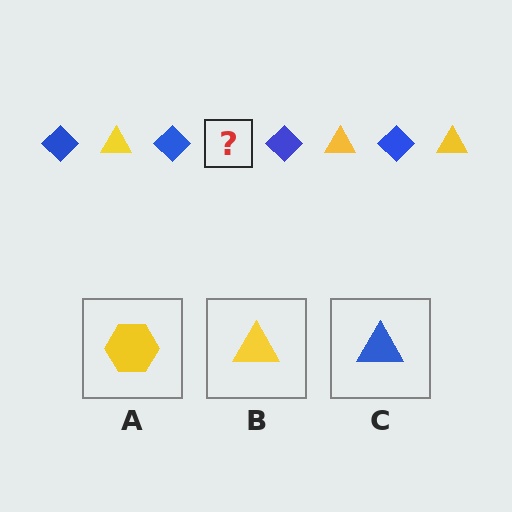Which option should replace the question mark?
Option B.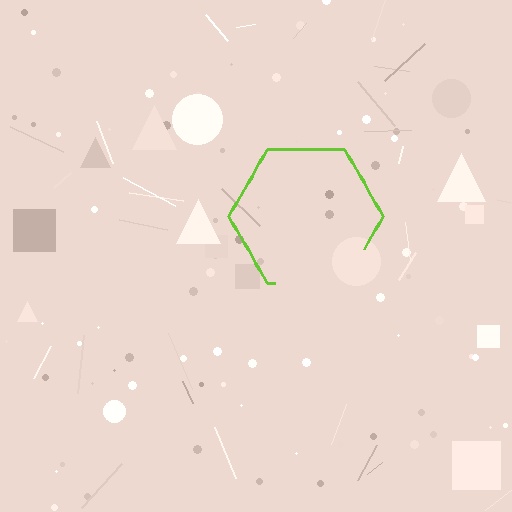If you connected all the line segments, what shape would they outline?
They would outline a hexagon.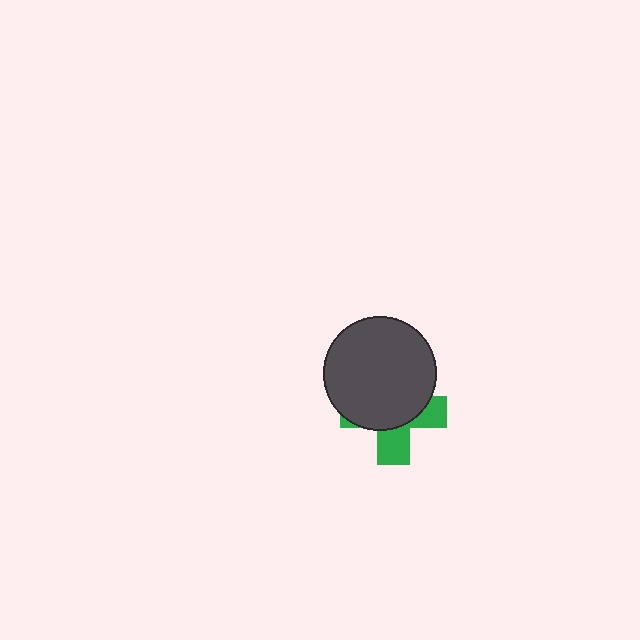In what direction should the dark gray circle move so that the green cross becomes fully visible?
The dark gray circle should move up. That is the shortest direction to clear the overlap and leave the green cross fully visible.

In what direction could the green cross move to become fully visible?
The green cross could move down. That would shift it out from behind the dark gray circle entirely.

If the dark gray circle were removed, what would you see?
You would see the complete green cross.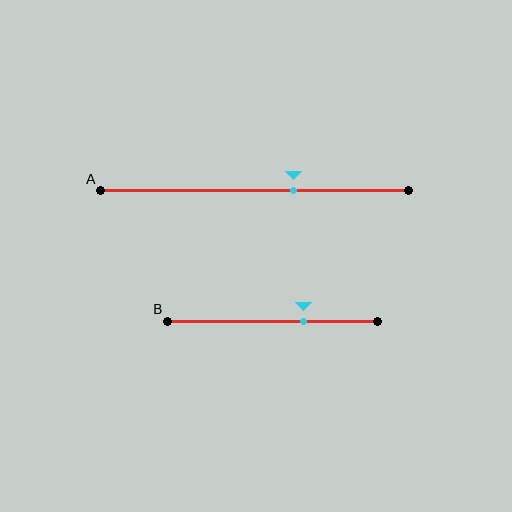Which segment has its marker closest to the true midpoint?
Segment A has its marker closest to the true midpoint.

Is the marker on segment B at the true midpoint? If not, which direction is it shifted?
No, the marker on segment B is shifted to the right by about 15% of the segment length.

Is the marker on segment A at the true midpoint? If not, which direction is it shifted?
No, the marker on segment A is shifted to the right by about 13% of the segment length.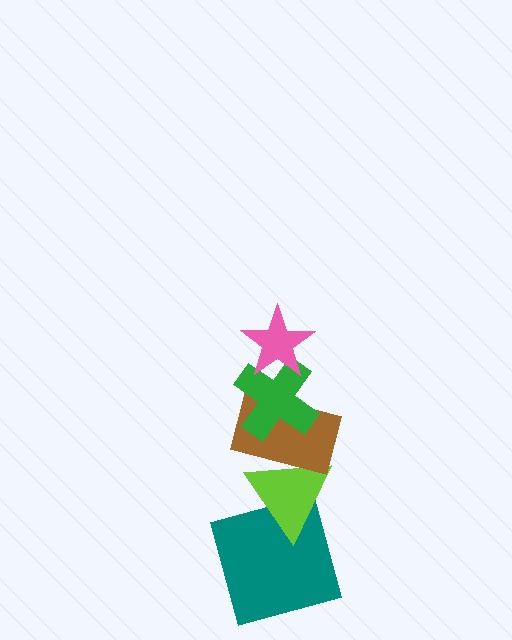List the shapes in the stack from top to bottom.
From top to bottom: the pink star, the green cross, the brown rectangle, the lime triangle, the teal square.